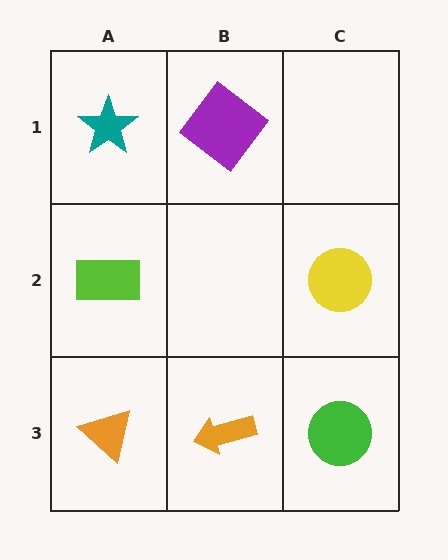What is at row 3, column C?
A green circle.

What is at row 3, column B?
An orange arrow.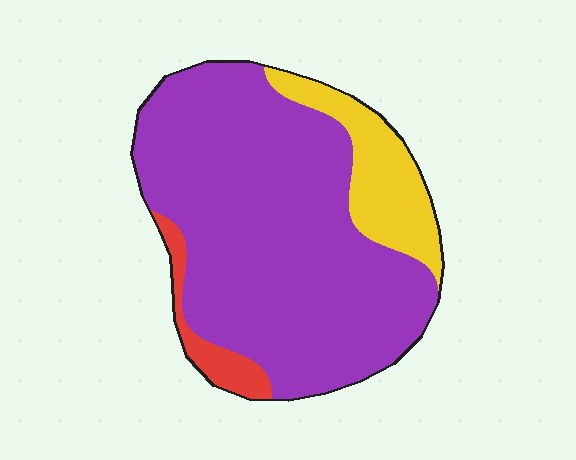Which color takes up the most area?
Purple, at roughly 80%.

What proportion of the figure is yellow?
Yellow takes up about one sixth (1/6) of the figure.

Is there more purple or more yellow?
Purple.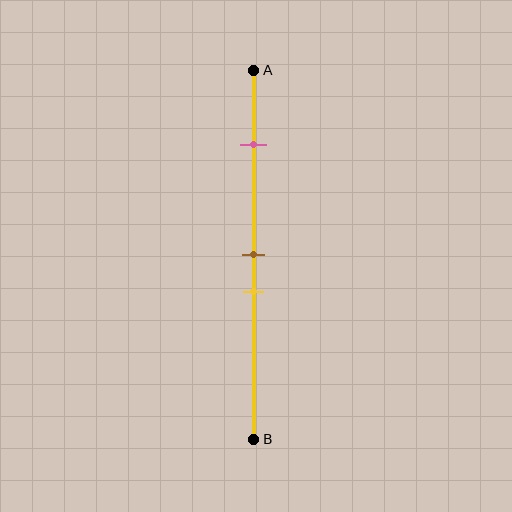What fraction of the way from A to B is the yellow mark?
The yellow mark is approximately 60% (0.6) of the way from A to B.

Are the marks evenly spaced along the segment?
No, the marks are not evenly spaced.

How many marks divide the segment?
There are 3 marks dividing the segment.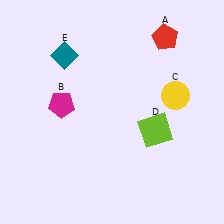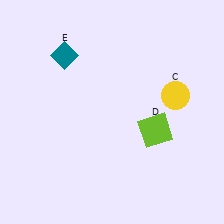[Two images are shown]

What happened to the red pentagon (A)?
The red pentagon (A) was removed in Image 2. It was in the top-right area of Image 1.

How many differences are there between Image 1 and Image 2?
There are 2 differences between the two images.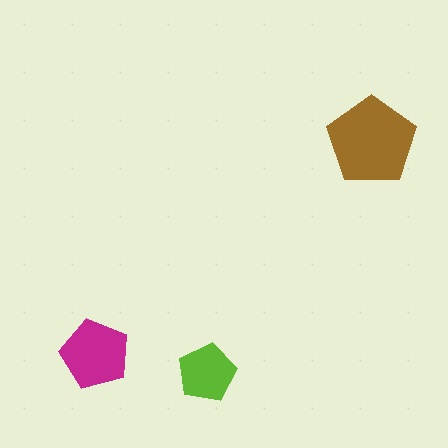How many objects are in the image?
There are 3 objects in the image.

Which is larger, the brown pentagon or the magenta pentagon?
The brown one.